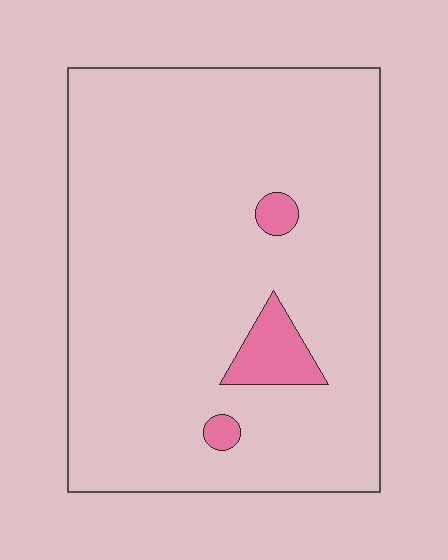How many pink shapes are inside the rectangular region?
3.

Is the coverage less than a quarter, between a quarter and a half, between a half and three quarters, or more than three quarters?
Less than a quarter.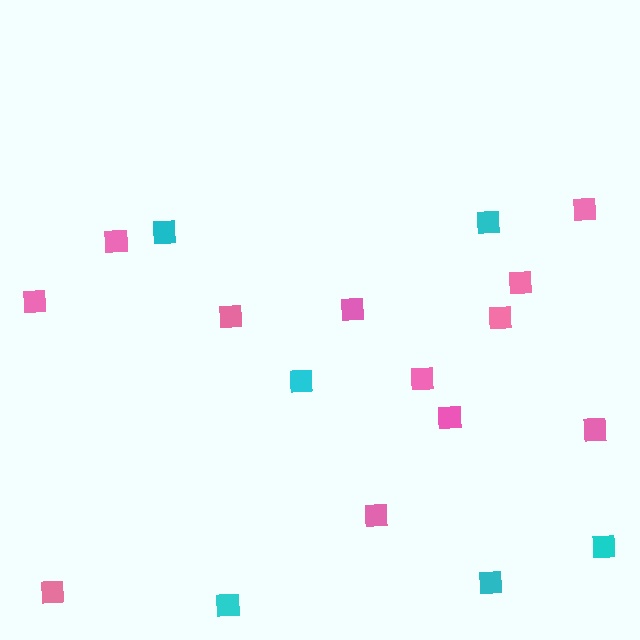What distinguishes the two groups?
There are 2 groups: one group of cyan squares (6) and one group of pink squares (12).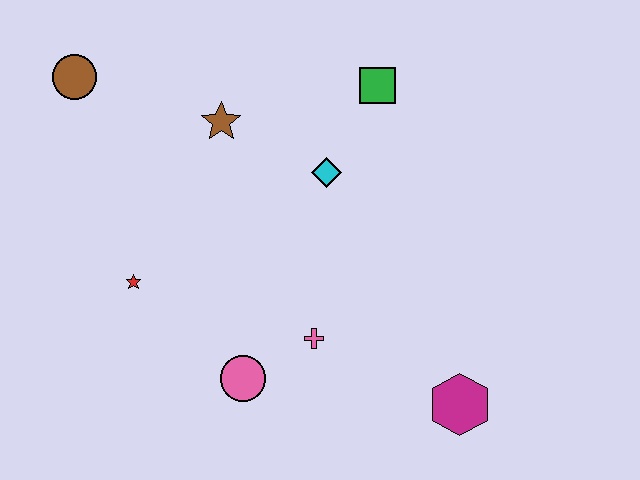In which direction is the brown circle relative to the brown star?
The brown circle is to the left of the brown star.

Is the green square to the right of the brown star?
Yes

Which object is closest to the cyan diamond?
The green square is closest to the cyan diamond.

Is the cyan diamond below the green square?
Yes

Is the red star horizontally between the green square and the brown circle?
Yes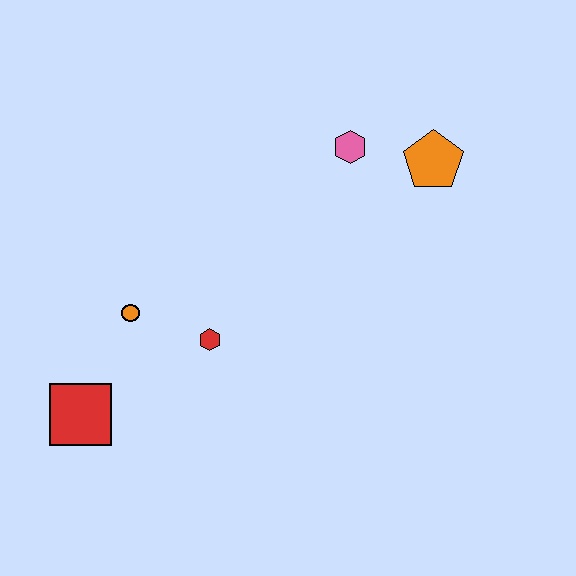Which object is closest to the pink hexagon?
The orange pentagon is closest to the pink hexagon.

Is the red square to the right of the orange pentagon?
No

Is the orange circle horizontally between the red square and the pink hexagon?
Yes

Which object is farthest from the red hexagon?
The orange pentagon is farthest from the red hexagon.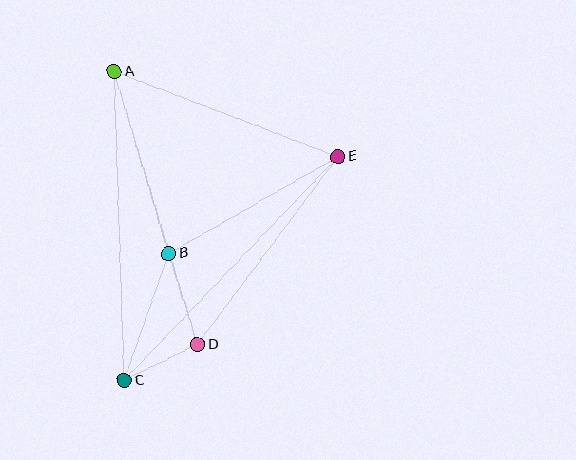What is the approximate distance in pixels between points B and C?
The distance between B and C is approximately 135 pixels.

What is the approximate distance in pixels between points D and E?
The distance between D and E is approximately 235 pixels.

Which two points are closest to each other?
Points C and D are closest to each other.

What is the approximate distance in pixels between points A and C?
The distance between A and C is approximately 309 pixels.